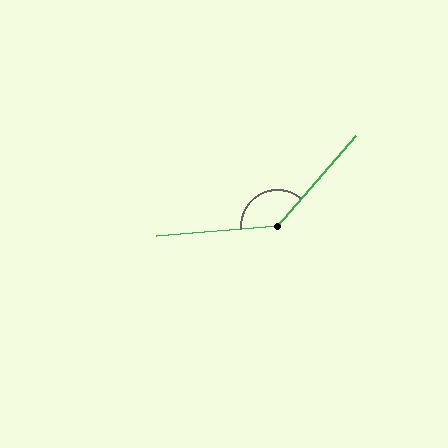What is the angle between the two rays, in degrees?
Approximately 136 degrees.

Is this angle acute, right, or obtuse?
It is obtuse.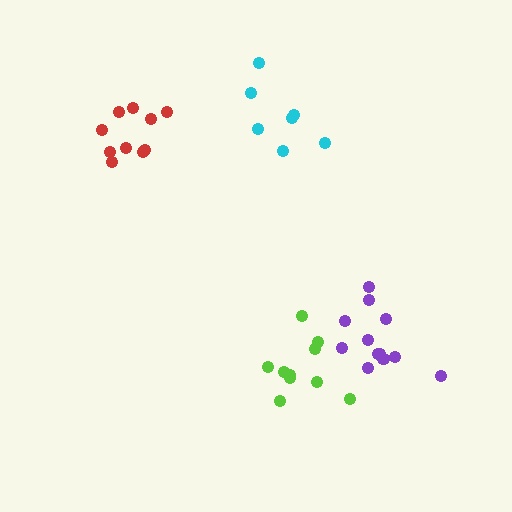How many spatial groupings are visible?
There are 4 spatial groupings.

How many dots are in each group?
Group 1: 7 dots, Group 2: 10 dots, Group 3: 12 dots, Group 4: 10 dots (39 total).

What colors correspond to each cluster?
The clusters are colored: cyan, red, purple, lime.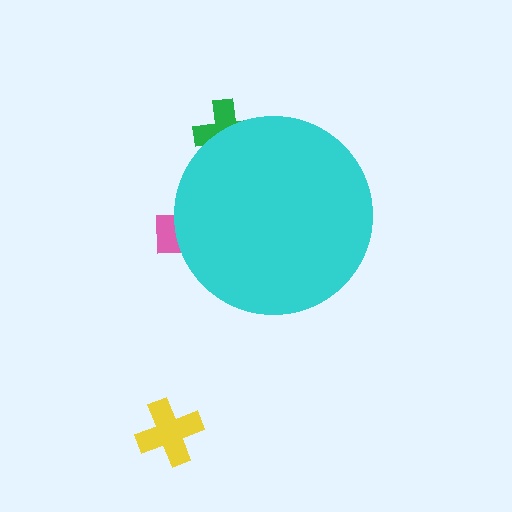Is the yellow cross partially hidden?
No, the yellow cross is fully visible.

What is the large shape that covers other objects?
A cyan circle.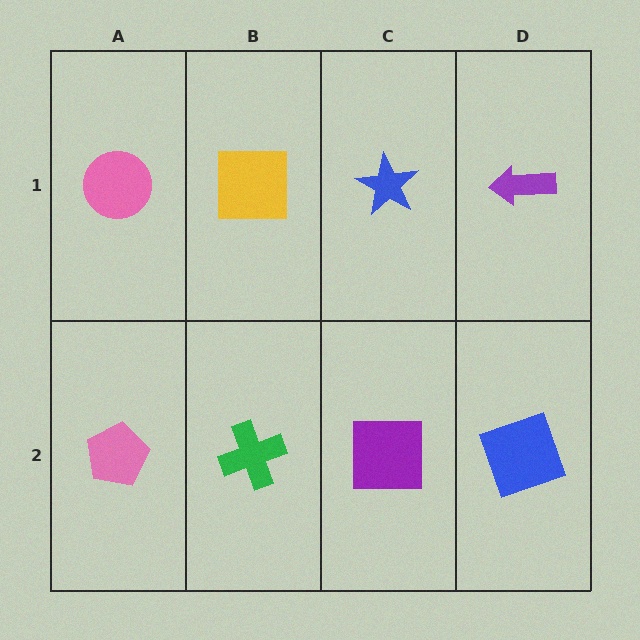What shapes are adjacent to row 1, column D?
A blue square (row 2, column D), a blue star (row 1, column C).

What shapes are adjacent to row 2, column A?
A pink circle (row 1, column A), a green cross (row 2, column B).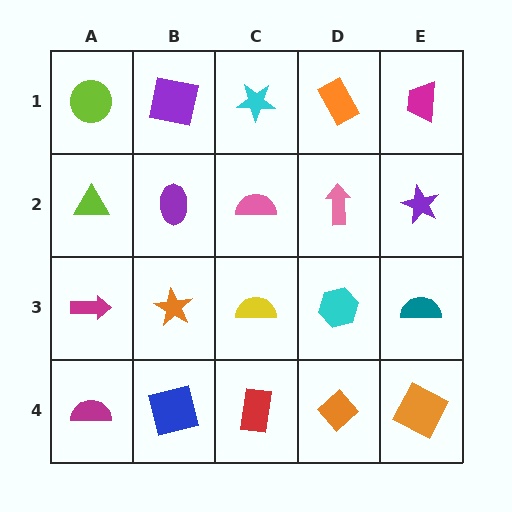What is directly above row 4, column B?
An orange star.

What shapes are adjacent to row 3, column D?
A pink arrow (row 2, column D), an orange diamond (row 4, column D), a yellow semicircle (row 3, column C), a teal semicircle (row 3, column E).